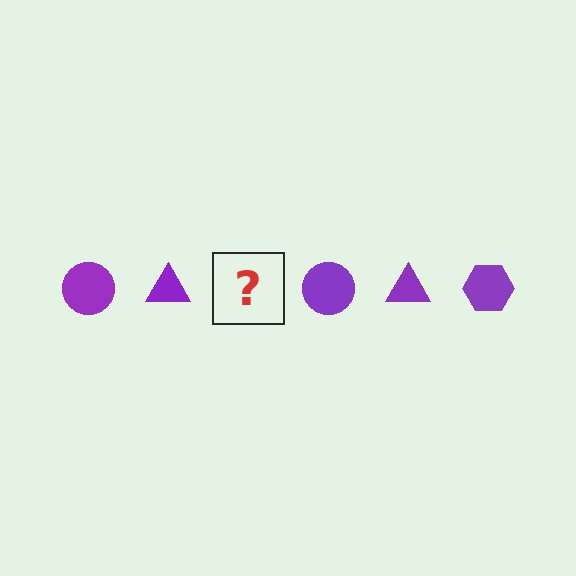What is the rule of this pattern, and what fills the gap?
The rule is that the pattern cycles through circle, triangle, hexagon shapes in purple. The gap should be filled with a purple hexagon.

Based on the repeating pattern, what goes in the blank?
The blank should be a purple hexagon.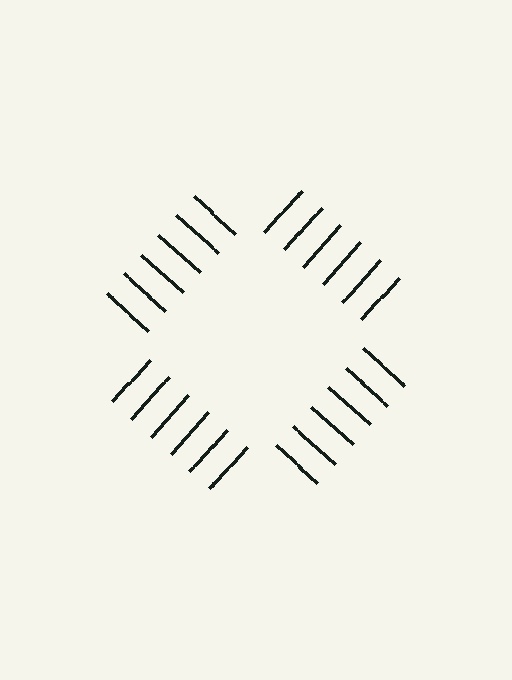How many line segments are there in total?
24 — 6 along each of the 4 edges.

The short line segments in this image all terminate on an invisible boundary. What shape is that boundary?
An illusory square — the line segments terminate on its edges but no continuous stroke is drawn.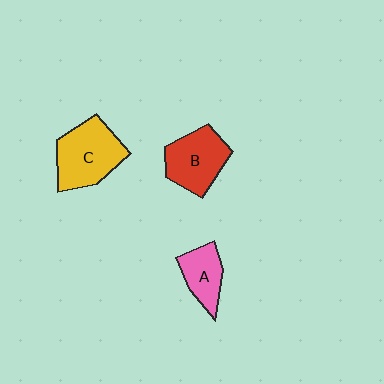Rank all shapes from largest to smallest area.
From largest to smallest: C (yellow), B (red), A (pink).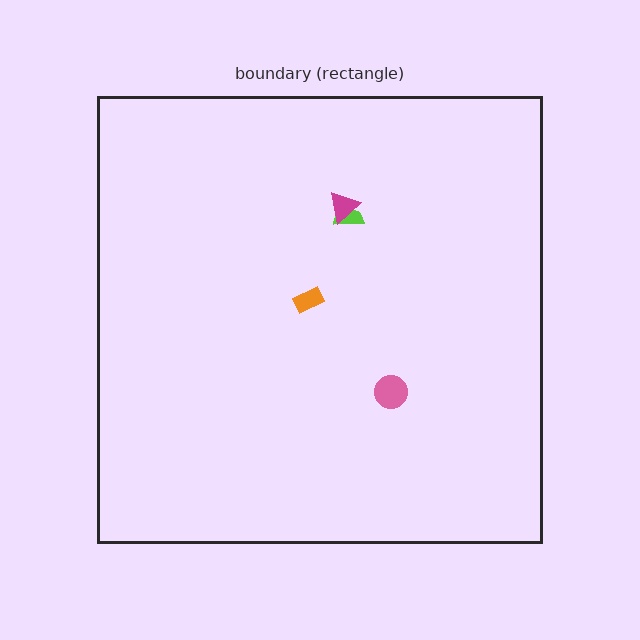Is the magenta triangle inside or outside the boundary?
Inside.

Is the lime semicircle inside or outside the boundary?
Inside.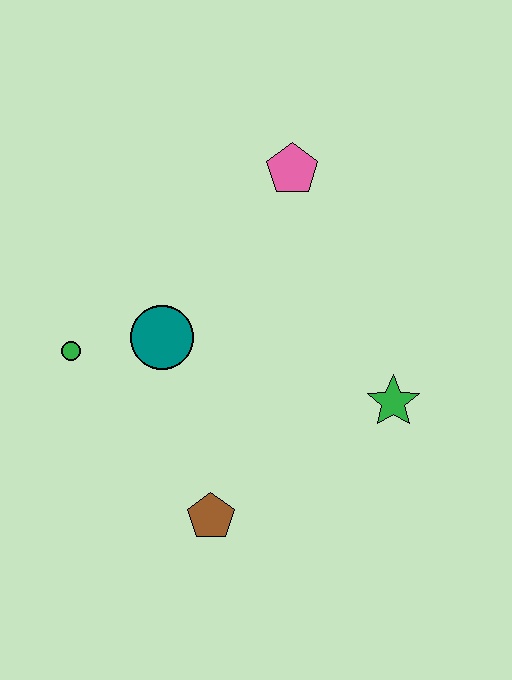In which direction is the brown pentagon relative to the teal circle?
The brown pentagon is below the teal circle.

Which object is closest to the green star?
The brown pentagon is closest to the green star.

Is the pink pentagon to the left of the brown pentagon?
No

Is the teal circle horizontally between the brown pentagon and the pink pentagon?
No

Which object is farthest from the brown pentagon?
The pink pentagon is farthest from the brown pentagon.